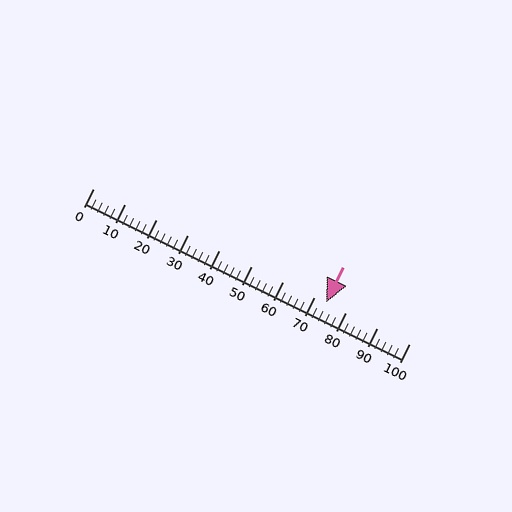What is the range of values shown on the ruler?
The ruler shows values from 0 to 100.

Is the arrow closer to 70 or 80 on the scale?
The arrow is closer to 70.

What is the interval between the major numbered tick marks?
The major tick marks are spaced 10 units apart.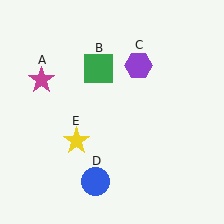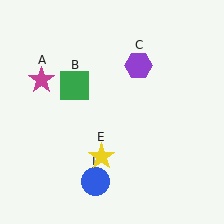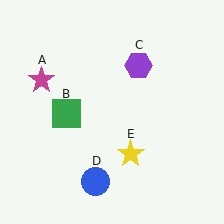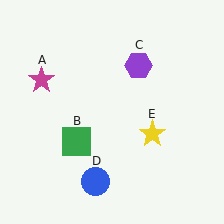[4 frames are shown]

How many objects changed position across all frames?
2 objects changed position: green square (object B), yellow star (object E).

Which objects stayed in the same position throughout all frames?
Magenta star (object A) and purple hexagon (object C) and blue circle (object D) remained stationary.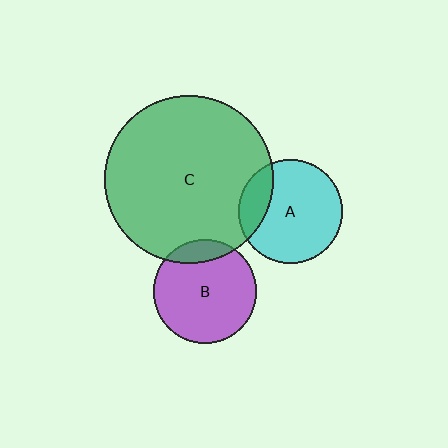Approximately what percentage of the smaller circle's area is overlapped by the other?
Approximately 15%.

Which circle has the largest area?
Circle C (green).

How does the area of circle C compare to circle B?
Approximately 2.7 times.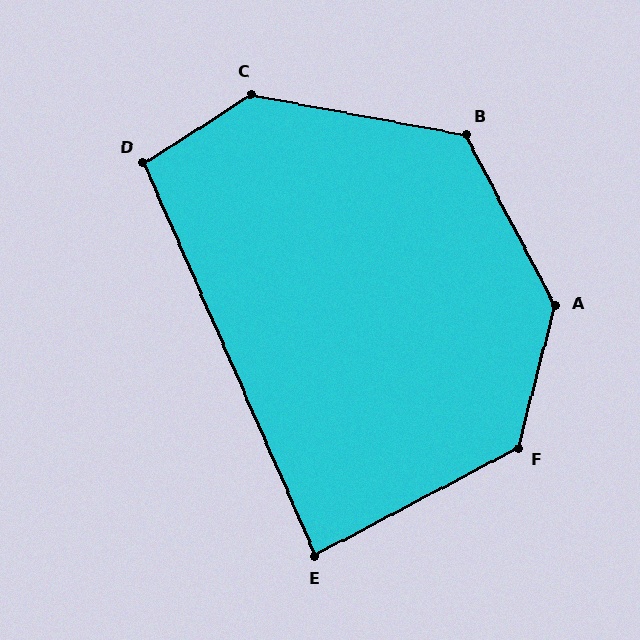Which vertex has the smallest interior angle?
E, at approximately 86 degrees.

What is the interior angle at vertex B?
Approximately 128 degrees (obtuse).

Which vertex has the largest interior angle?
A, at approximately 138 degrees.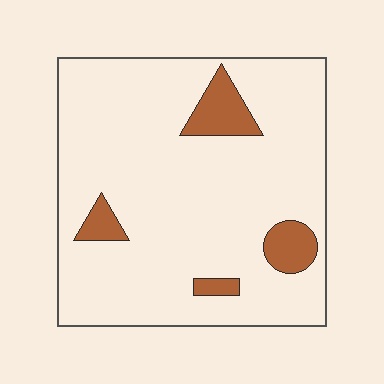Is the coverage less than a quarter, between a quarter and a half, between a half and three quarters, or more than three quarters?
Less than a quarter.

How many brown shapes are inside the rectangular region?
4.